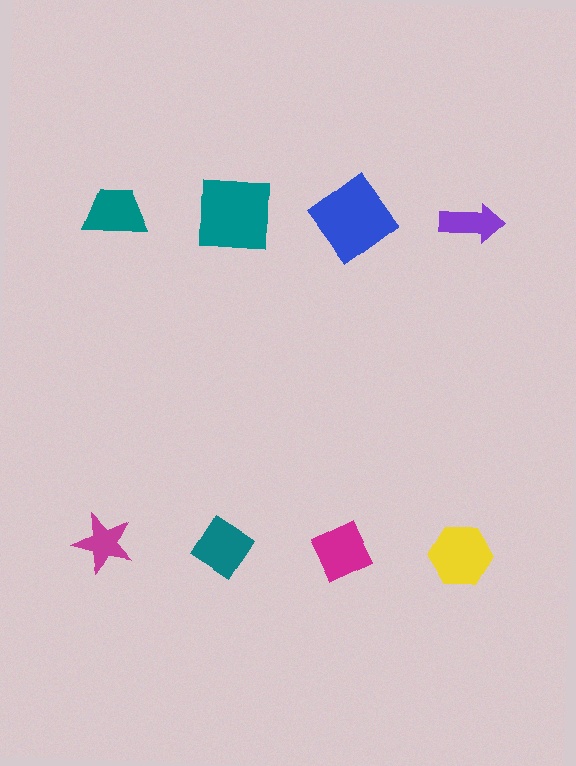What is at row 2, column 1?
A magenta star.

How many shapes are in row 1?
4 shapes.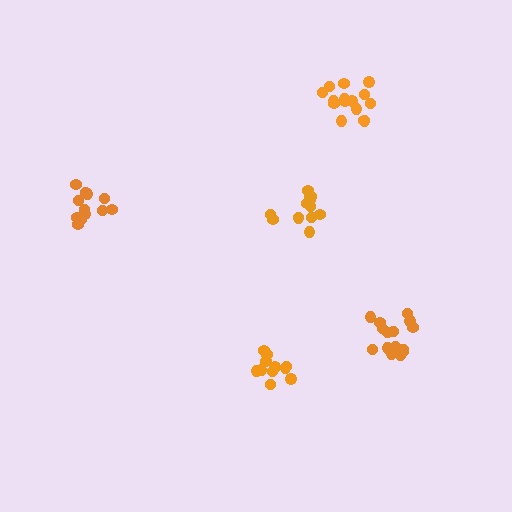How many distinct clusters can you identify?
There are 5 distinct clusters.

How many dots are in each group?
Group 1: 13 dots, Group 2: 11 dots, Group 3: 12 dots, Group 4: 16 dots, Group 5: 15 dots (67 total).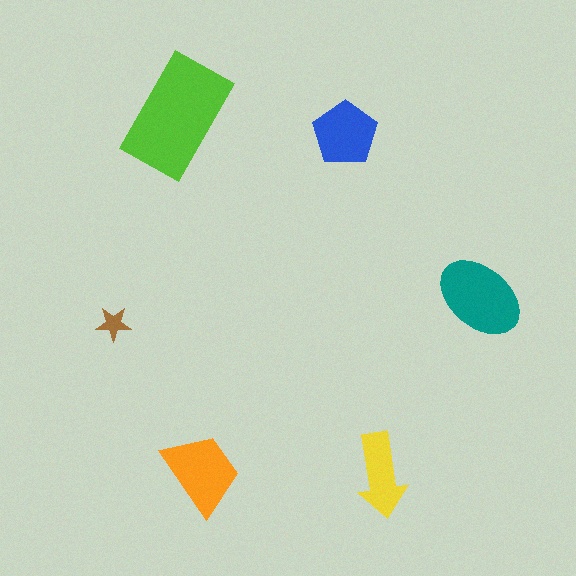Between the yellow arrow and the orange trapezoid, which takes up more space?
The orange trapezoid.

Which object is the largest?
The lime rectangle.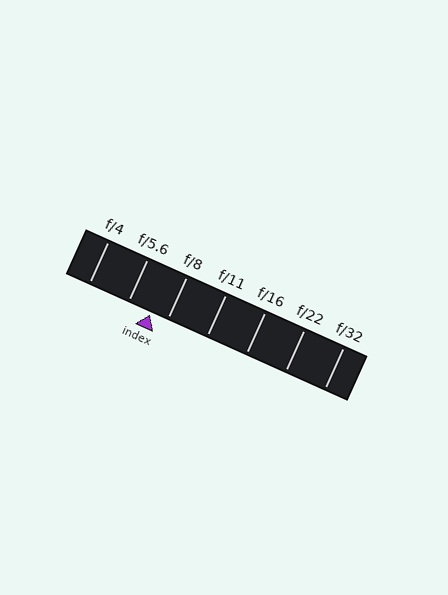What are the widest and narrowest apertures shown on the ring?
The widest aperture shown is f/4 and the narrowest is f/32.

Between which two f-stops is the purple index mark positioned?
The index mark is between f/5.6 and f/8.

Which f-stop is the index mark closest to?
The index mark is closest to f/8.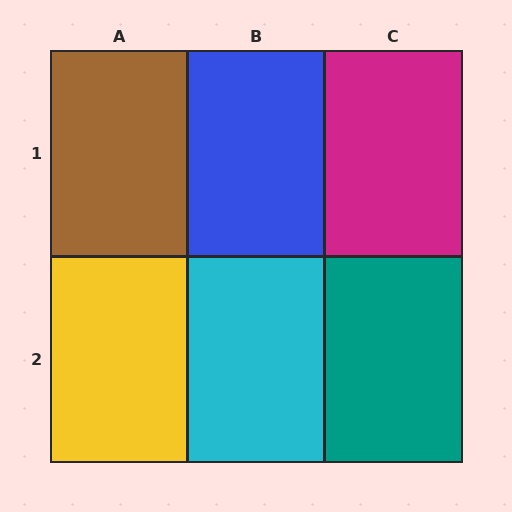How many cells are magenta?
1 cell is magenta.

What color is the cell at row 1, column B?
Blue.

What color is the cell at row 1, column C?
Magenta.